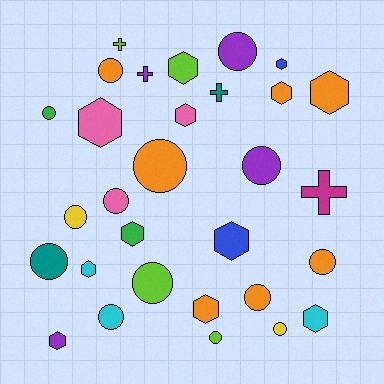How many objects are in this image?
There are 30 objects.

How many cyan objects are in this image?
There are 3 cyan objects.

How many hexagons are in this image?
There are 12 hexagons.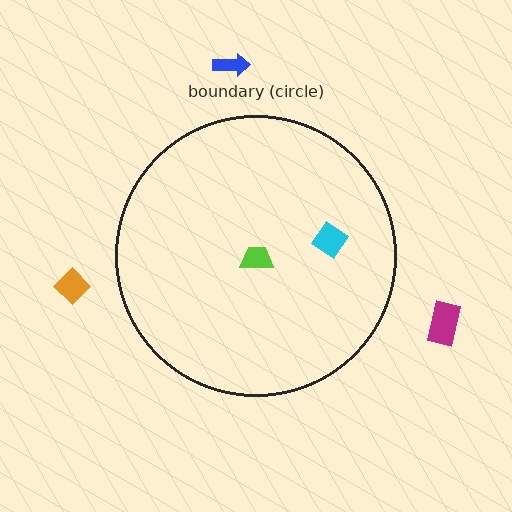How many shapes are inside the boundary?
2 inside, 3 outside.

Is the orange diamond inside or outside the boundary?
Outside.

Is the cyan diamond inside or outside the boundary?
Inside.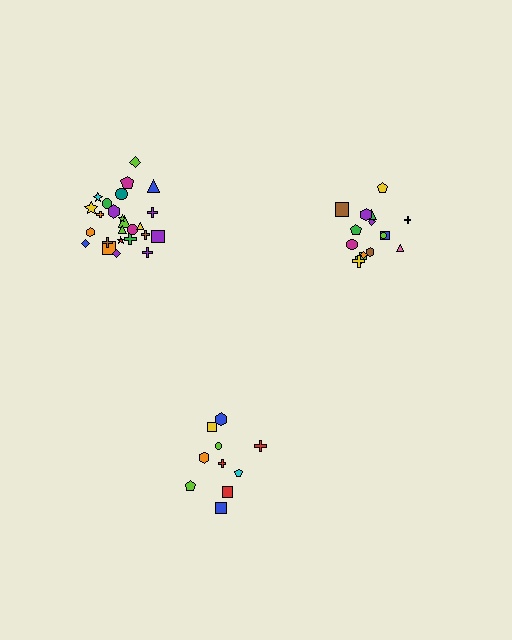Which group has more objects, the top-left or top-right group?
The top-left group.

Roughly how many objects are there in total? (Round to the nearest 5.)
Roughly 50 objects in total.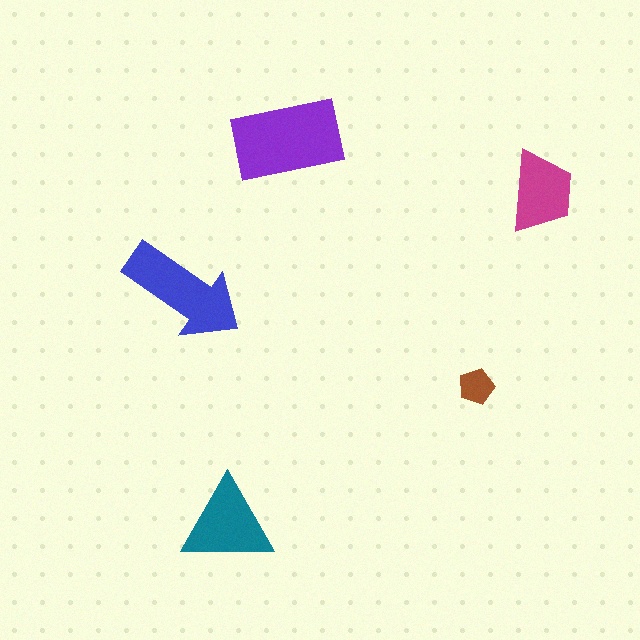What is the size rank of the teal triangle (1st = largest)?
3rd.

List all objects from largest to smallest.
The purple rectangle, the blue arrow, the teal triangle, the magenta trapezoid, the brown pentagon.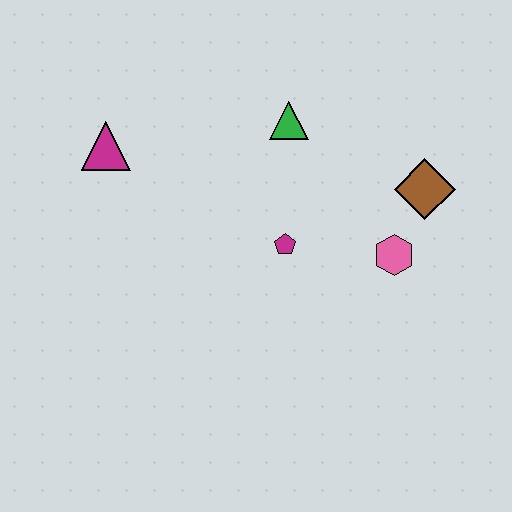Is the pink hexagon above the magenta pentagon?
No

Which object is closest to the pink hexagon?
The brown diamond is closest to the pink hexagon.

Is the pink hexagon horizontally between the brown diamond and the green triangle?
Yes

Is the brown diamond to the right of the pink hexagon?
Yes